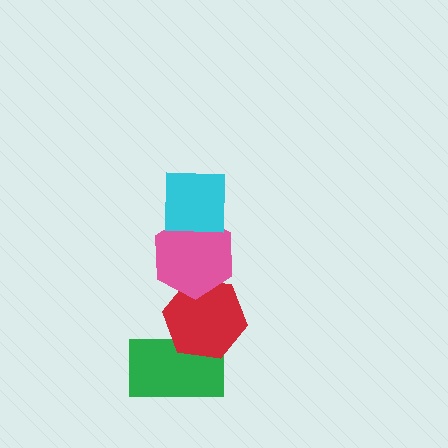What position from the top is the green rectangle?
The green rectangle is 4th from the top.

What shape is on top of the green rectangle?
The red hexagon is on top of the green rectangle.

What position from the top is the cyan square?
The cyan square is 1st from the top.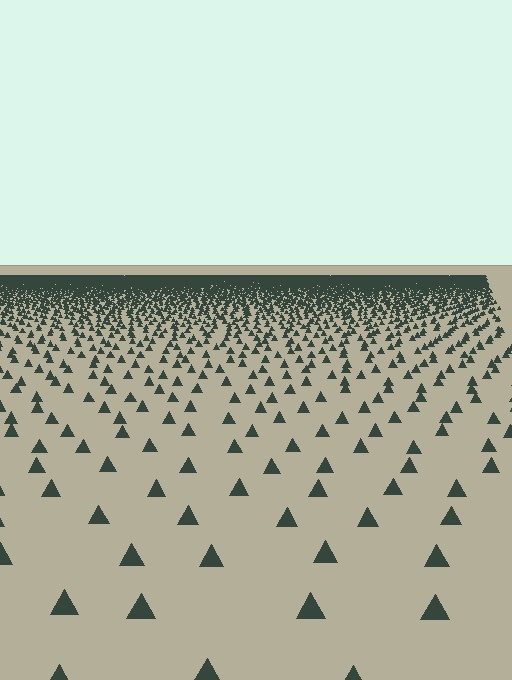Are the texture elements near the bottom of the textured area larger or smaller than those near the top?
Larger. Near the bottom, elements are closer to the viewer and appear at a bigger on-screen size.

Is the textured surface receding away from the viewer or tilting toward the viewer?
The surface is receding away from the viewer. Texture elements get smaller and denser toward the top.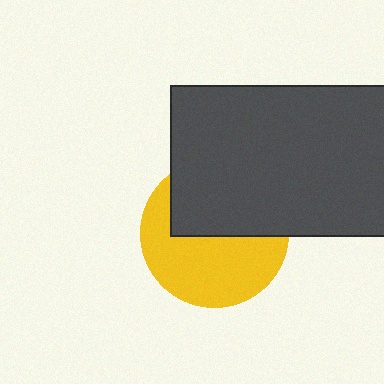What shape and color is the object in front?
The object in front is a dark gray rectangle.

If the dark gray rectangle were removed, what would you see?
You would see the complete yellow circle.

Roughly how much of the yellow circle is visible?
About half of it is visible (roughly 54%).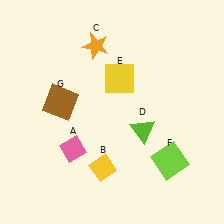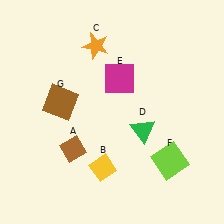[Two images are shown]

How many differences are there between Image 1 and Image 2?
There are 3 differences between the two images.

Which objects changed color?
A changed from pink to brown. D changed from lime to green. E changed from yellow to magenta.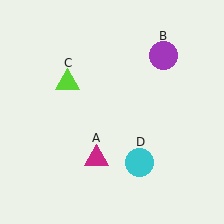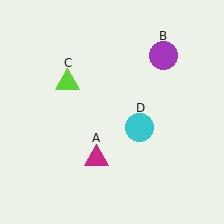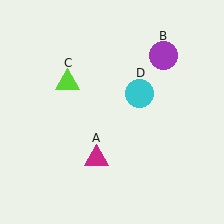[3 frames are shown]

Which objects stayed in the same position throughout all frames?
Magenta triangle (object A) and purple circle (object B) and lime triangle (object C) remained stationary.